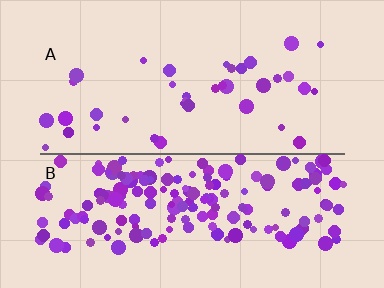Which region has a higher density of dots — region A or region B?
B (the bottom).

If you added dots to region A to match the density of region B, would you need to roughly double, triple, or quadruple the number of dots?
Approximately quadruple.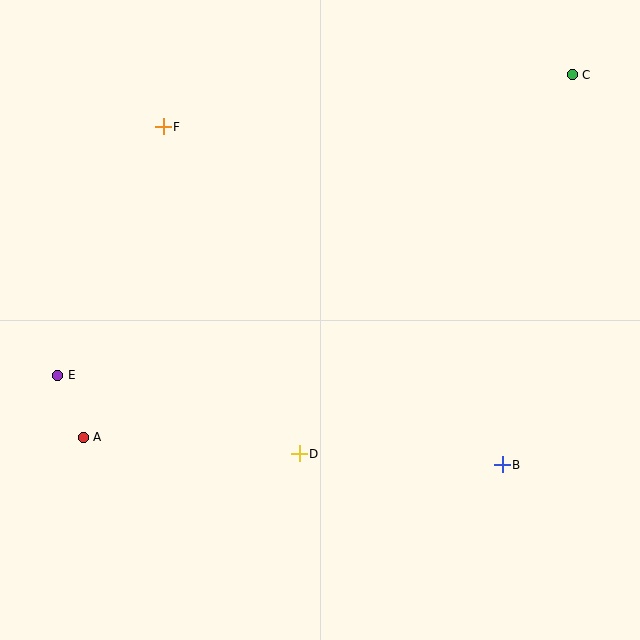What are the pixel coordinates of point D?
Point D is at (299, 454).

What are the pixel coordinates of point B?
Point B is at (502, 465).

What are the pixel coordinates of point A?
Point A is at (83, 437).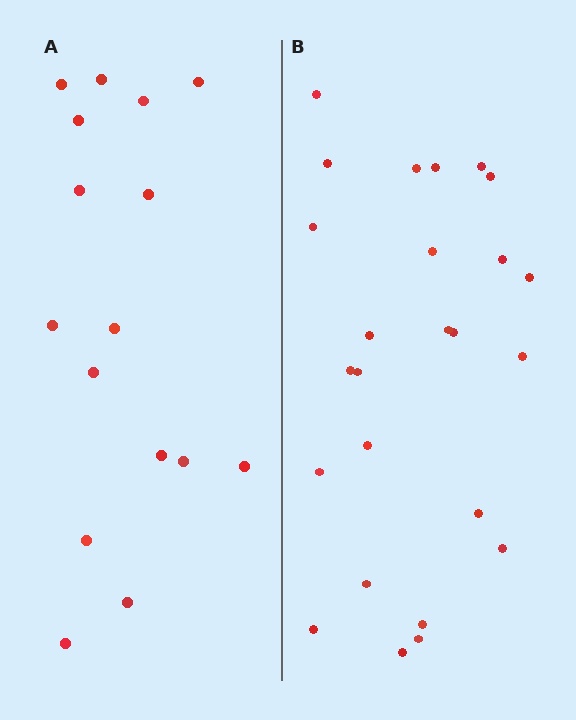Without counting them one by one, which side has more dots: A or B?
Region B (the right region) has more dots.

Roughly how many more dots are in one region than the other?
Region B has roughly 8 or so more dots than region A.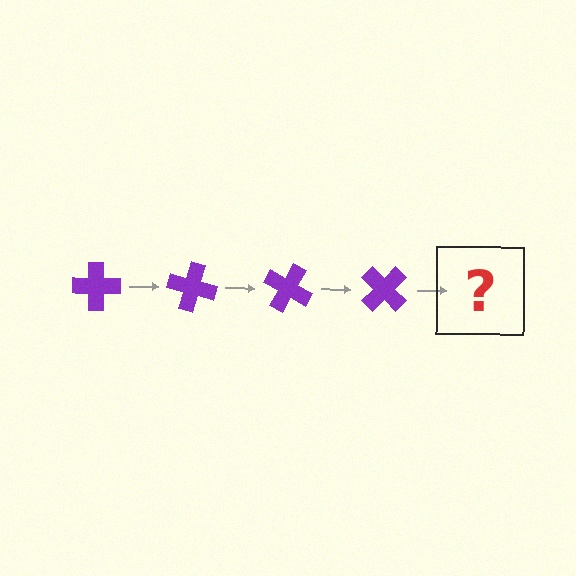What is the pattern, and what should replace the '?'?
The pattern is that the cross rotates 15 degrees each step. The '?' should be a purple cross rotated 60 degrees.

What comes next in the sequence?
The next element should be a purple cross rotated 60 degrees.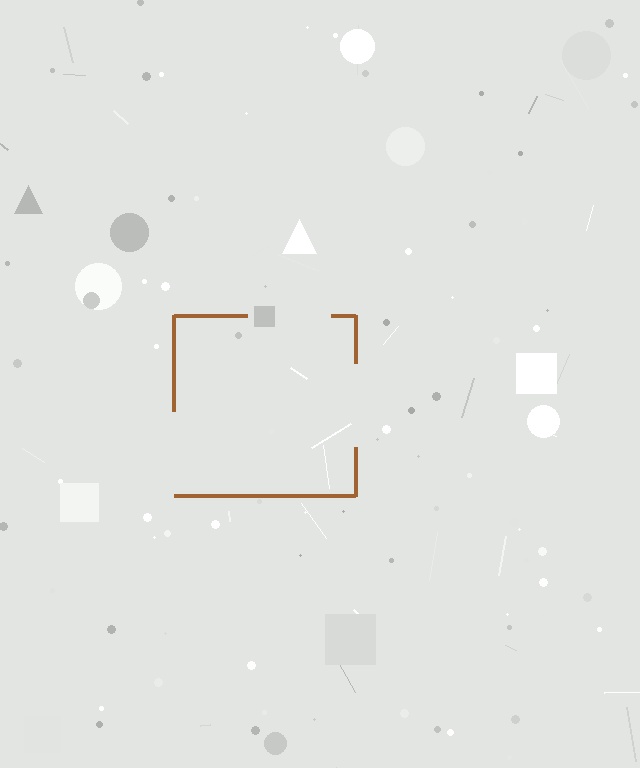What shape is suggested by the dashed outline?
The dashed outline suggests a square.